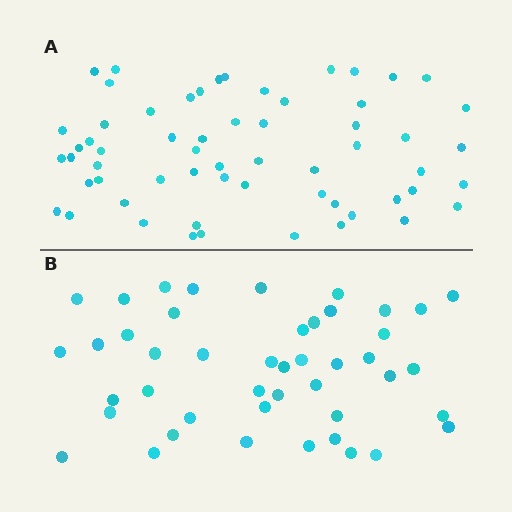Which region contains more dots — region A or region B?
Region A (the top region) has more dots.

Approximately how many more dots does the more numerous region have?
Region A has approximately 15 more dots than region B.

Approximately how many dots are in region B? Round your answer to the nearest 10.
About 40 dots. (The exact count is 45, which rounds to 40.)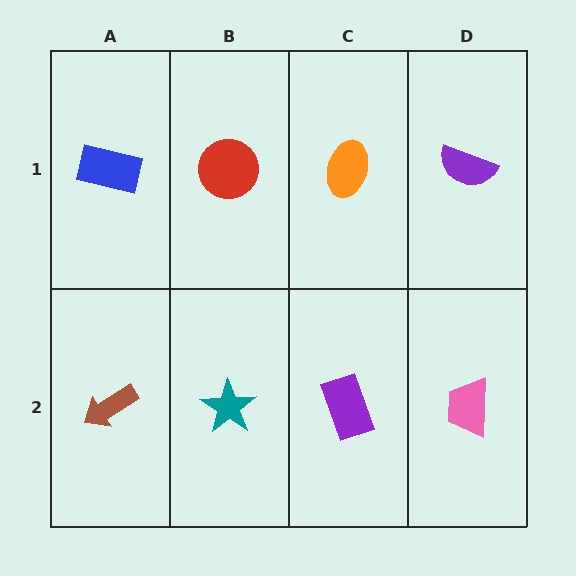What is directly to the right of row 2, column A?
A teal star.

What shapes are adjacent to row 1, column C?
A purple rectangle (row 2, column C), a red circle (row 1, column B), a purple semicircle (row 1, column D).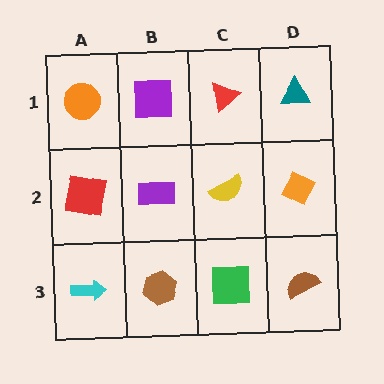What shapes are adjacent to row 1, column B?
A purple rectangle (row 2, column B), an orange circle (row 1, column A), a red triangle (row 1, column C).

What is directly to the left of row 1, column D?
A red triangle.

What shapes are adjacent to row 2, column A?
An orange circle (row 1, column A), a cyan arrow (row 3, column A), a purple rectangle (row 2, column B).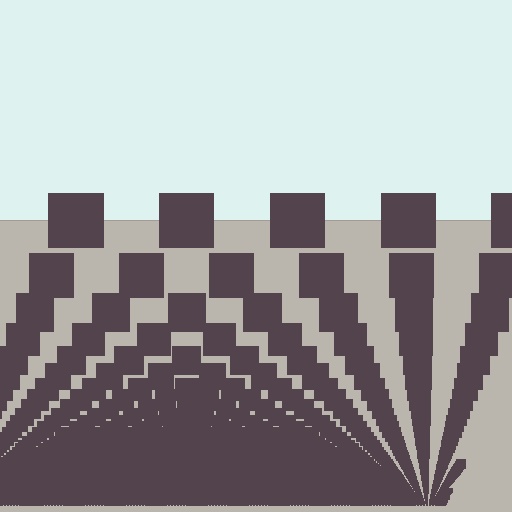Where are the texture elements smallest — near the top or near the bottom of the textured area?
Near the bottom.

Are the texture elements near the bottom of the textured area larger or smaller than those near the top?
Smaller. The gradient is inverted — elements near the bottom are smaller and denser.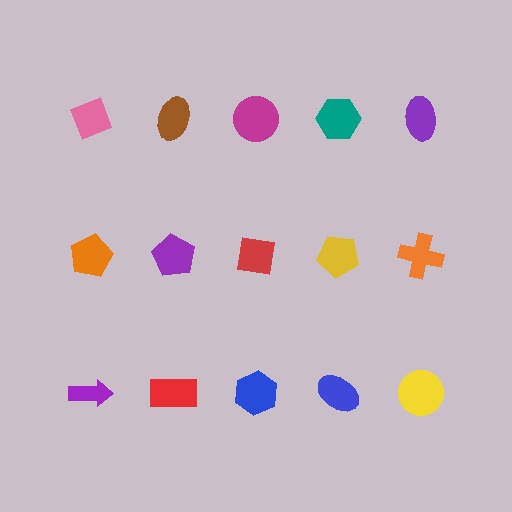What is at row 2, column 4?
A yellow pentagon.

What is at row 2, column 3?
A red square.